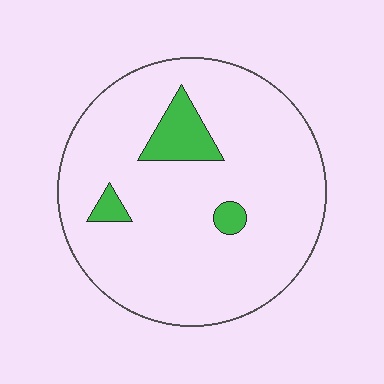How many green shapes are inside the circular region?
3.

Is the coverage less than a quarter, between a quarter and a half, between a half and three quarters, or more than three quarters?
Less than a quarter.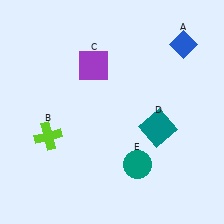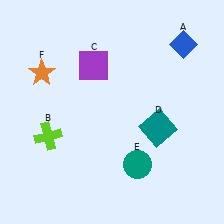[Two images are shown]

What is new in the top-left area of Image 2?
An orange star (F) was added in the top-left area of Image 2.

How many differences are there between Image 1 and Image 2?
There is 1 difference between the two images.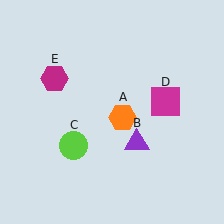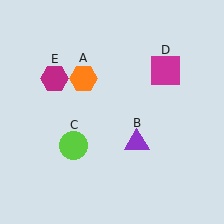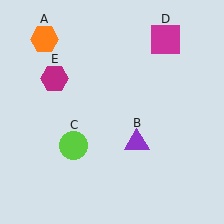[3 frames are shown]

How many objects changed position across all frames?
2 objects changed position: orange hexagon (object A), magenta square (object D).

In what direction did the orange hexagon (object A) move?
The orange hexagon (object A) moved up and to the left.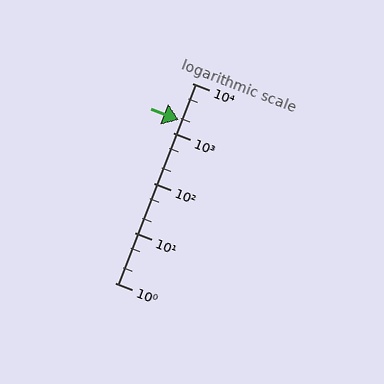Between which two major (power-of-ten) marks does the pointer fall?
The pointer is between 1000 and 10000.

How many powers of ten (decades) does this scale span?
The scale spans 4 decades, from 1 to 10000.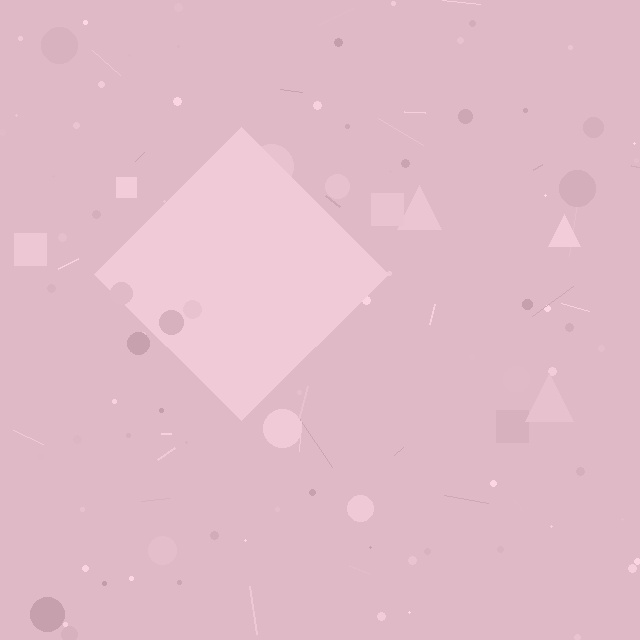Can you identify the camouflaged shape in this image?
The camouflaged shape is a diamond.